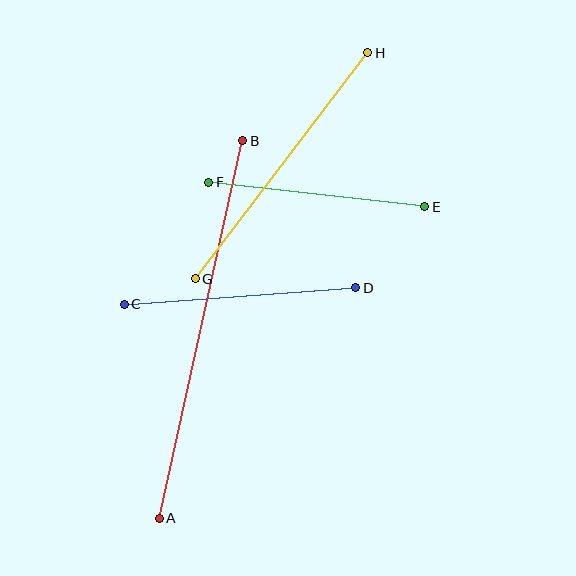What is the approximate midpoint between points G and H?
The midpoint is at approximately (281, 166) pixels.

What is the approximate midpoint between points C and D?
The midpoint is at approximately (240, 296) pixels.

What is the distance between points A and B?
The distance is approximately 387 pixels.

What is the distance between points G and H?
The distance is approximately 284 pixels.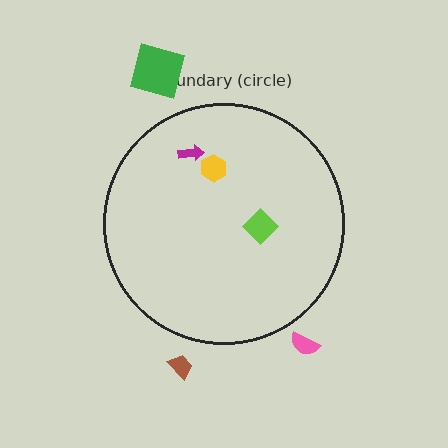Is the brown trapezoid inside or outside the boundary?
Outside.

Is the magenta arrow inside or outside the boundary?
Inside.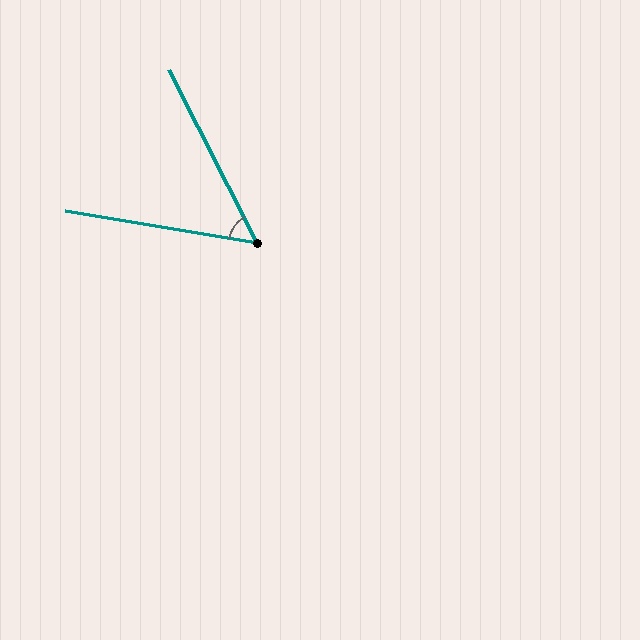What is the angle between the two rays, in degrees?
Approximately 54 degrees.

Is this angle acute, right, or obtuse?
It is acute.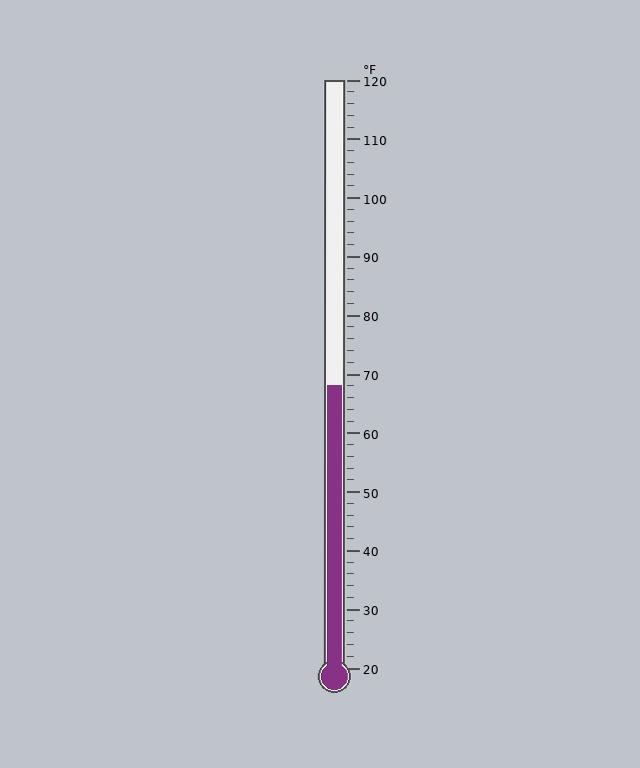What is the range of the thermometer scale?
The thermometer scale ranges from 20°F to 120°F.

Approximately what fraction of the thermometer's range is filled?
The thermometer is filled to approximately 50% of its range.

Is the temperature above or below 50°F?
The temperature is above 50°F.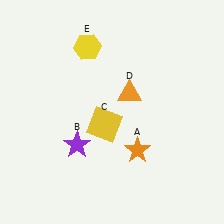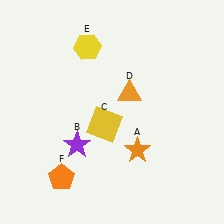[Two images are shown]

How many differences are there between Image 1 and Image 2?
There is 1 difference between the two images.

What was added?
An orange pentagon (F) was added in Image 2.